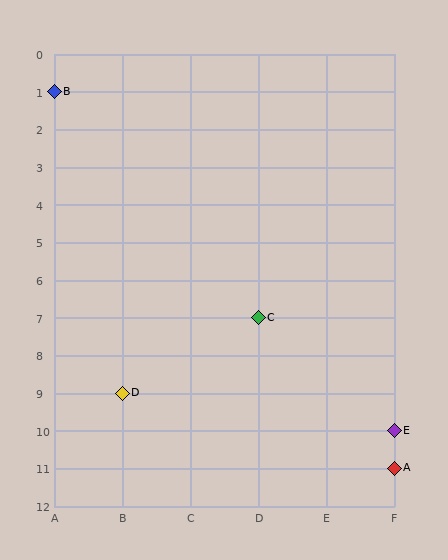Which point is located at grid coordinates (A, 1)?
Point B is at (A, 1).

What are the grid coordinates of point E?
Point E is at grid coordinates (F, 10).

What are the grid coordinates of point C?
Point C is at grid coordinates (D, 7).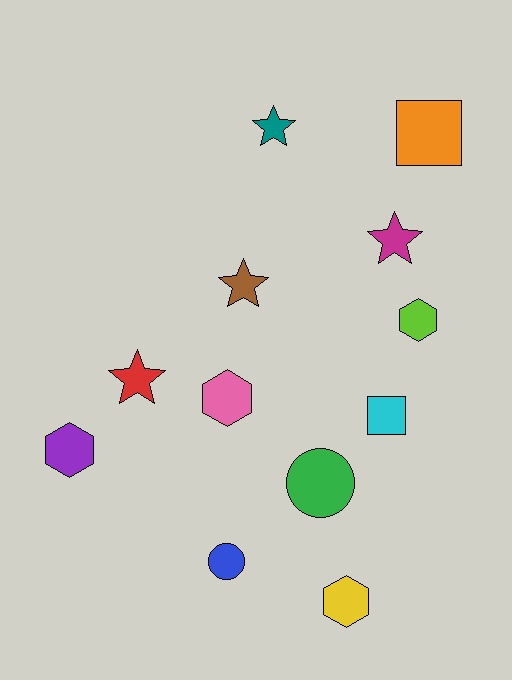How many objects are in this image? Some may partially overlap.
There are 12 objects.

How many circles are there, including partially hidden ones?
There are 2 circles.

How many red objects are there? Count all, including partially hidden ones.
There is 1 red object.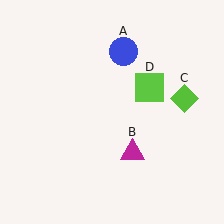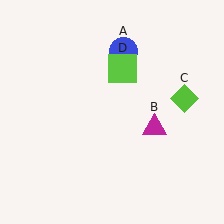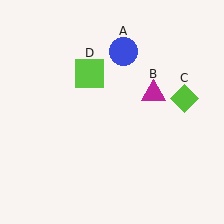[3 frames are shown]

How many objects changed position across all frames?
2 objects changed position: magenta triangle (object B), lime square (object D).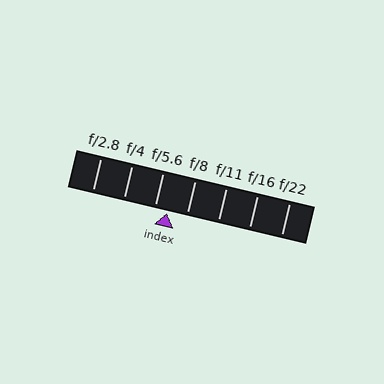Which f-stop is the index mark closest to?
The index mark is closest to f/5.6.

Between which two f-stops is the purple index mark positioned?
The index mark is between f/5.6 and f/8.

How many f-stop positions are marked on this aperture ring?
There are 7 f-stop positions marked.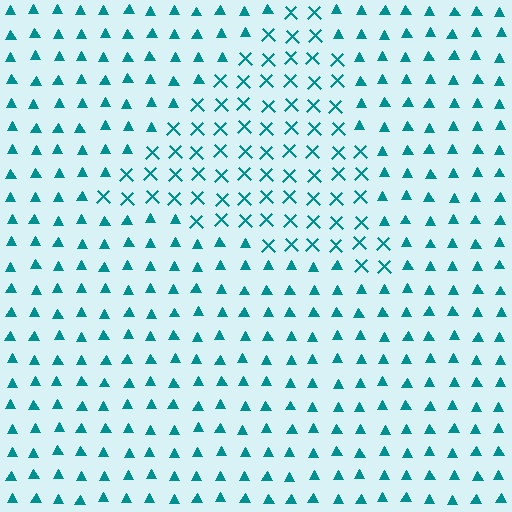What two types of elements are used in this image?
The image uses X marks inside the triangle region and triangles outside it.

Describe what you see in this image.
The image is filled with small teal elements arranged in a uniform grid. A triangle-shaped region contains X marks, while the surrounding area contains triangles. The boundary is defined purely by the change in element shape.